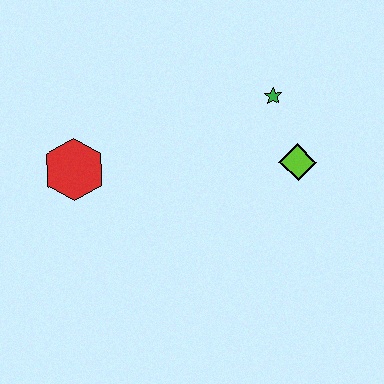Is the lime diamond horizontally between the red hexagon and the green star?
No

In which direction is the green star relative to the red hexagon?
The green star is to the right of the red hexagon.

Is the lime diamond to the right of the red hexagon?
Yes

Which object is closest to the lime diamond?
The green star is closest to the lime diamond.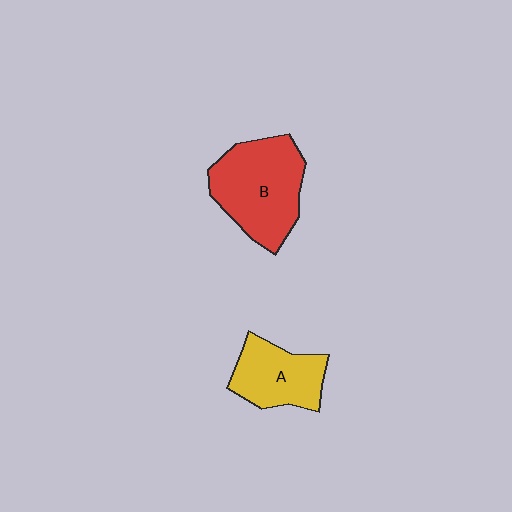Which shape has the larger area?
Shape B (red).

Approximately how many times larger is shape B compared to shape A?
Approximately 1.5 times.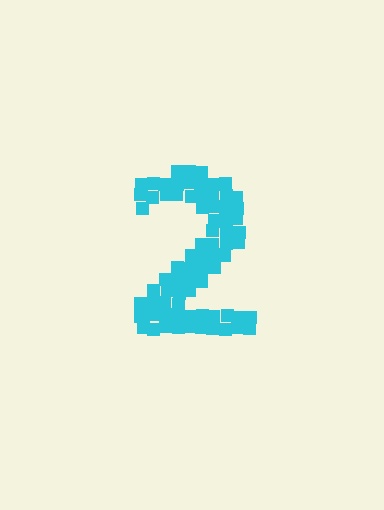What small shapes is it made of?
It is made of small squares.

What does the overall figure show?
The overall figure shows the digit 2.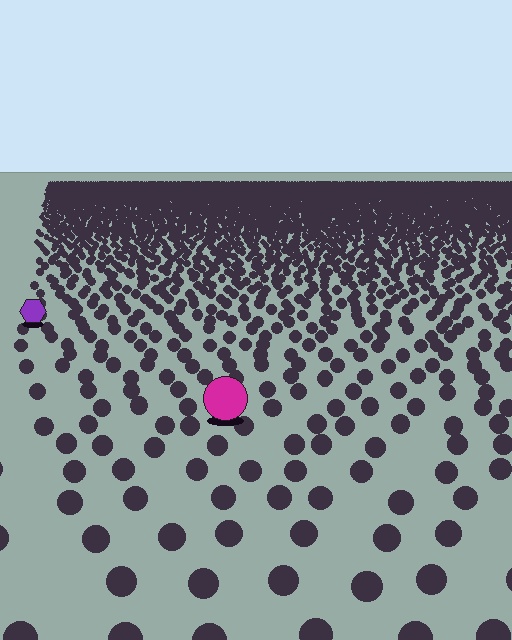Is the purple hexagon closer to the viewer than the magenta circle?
No. The magenta circle is closer — you can tell from the texture gradient: the ground texture is coarser near it.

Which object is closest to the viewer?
The magenta circle is closest. The texture marks near it are larger and more spread out.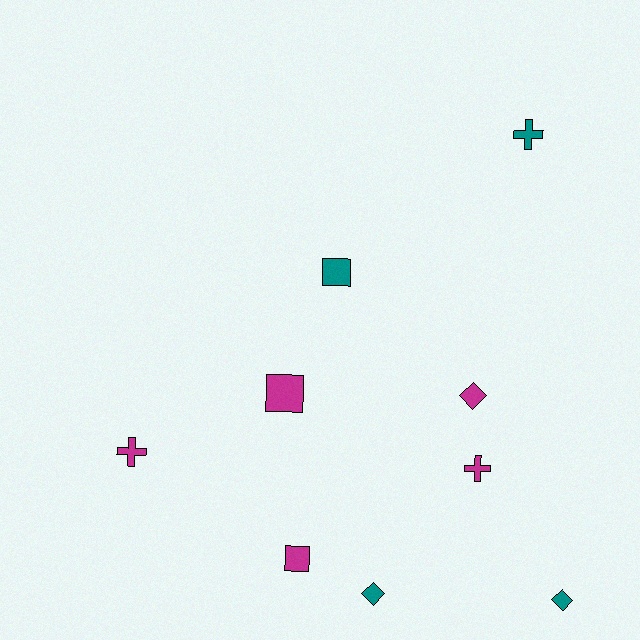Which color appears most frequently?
Magenta, with 5 objects.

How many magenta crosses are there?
There are 2 magenta crosses.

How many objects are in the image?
There are 9 objects.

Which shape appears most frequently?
Cross, with 3 objects.